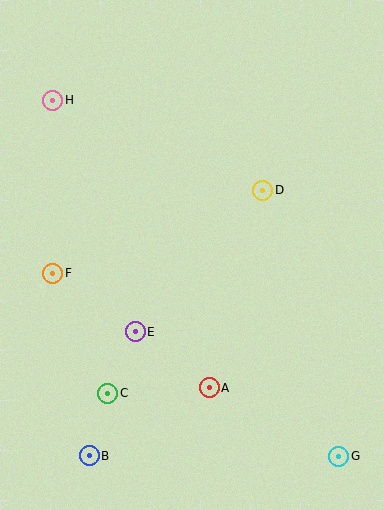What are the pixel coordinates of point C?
Point C is at (108, 393).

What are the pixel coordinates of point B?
Point B is at (89, 456).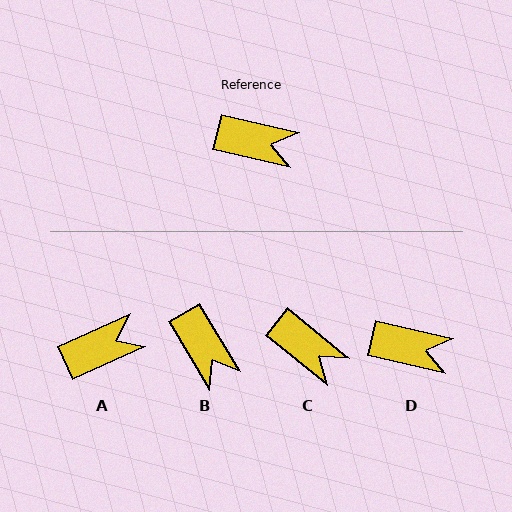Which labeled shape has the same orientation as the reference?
D.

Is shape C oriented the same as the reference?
No, it is off by about 26 degrees.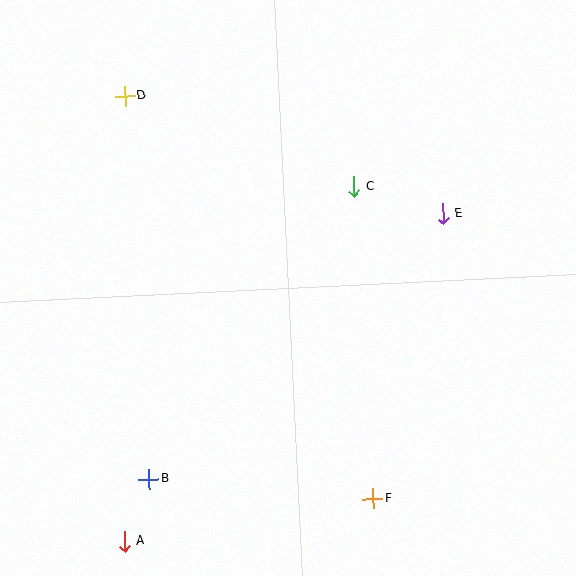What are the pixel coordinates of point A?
Point A is at (124, 542).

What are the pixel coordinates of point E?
Point E is at (443, 214).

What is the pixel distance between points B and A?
The distance between B and A is 67 pixels.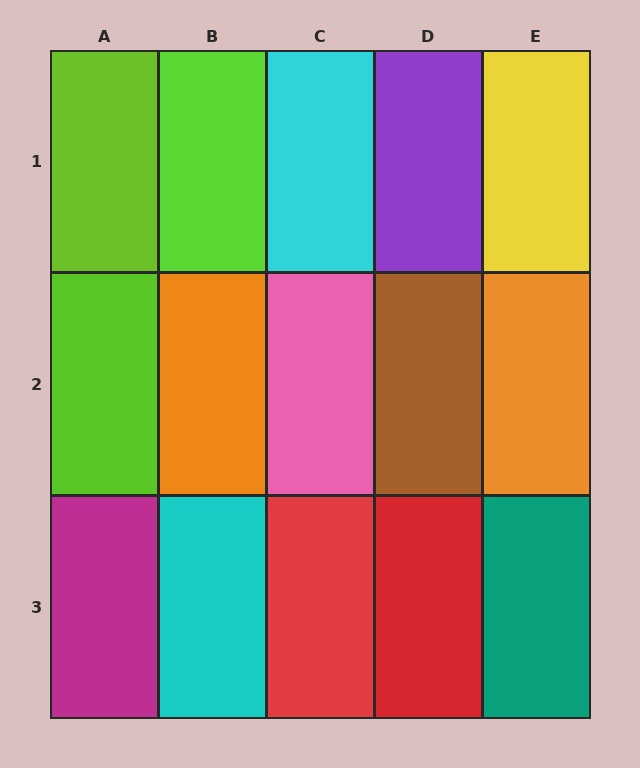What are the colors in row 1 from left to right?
Lime, lime, cyan, purple, yellow.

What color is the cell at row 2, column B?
Orange.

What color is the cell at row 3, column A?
Magenta.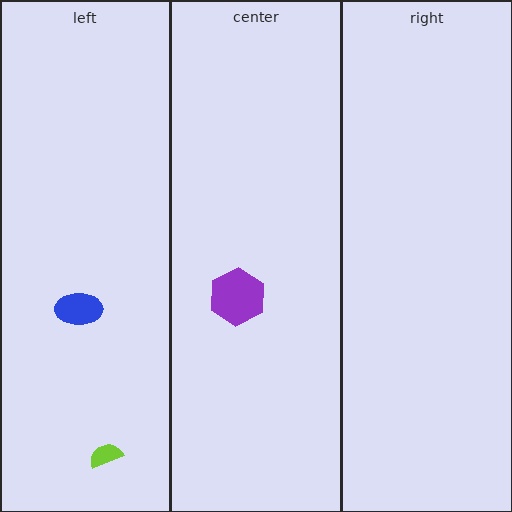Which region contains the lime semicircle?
The left region.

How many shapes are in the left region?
2.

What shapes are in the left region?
The blue ellipse, the lime semicircle.